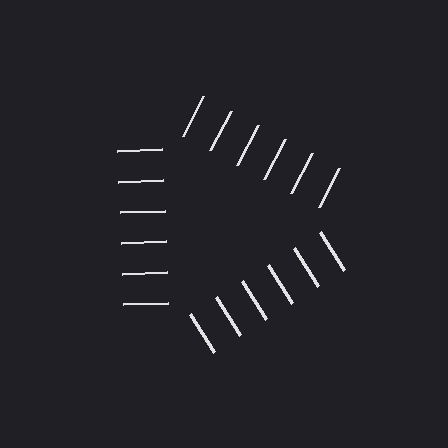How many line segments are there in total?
18 — 6 along each of the 3 edges.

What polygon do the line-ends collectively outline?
An illusory triangle — the line segments terminate on its edges but no continuous stroke is drawn.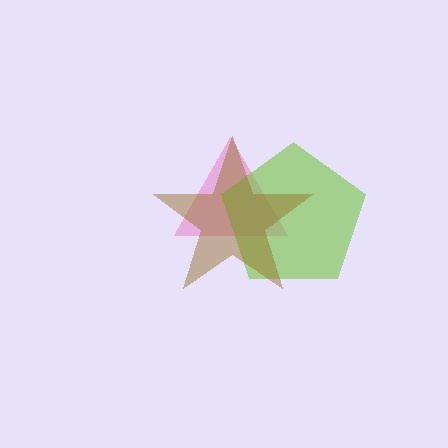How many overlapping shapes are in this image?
There are 3 overlapping shapes in the image.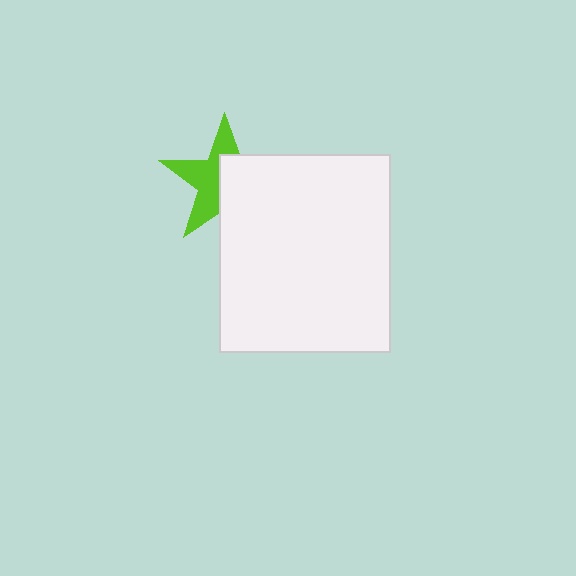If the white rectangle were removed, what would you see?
You would see the complete lime star.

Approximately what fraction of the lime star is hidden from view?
Roughly 50% of the lime star is hidden behind the white rectangle.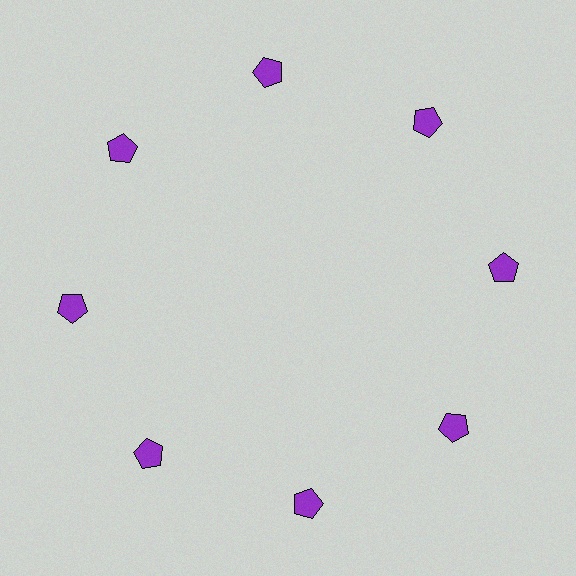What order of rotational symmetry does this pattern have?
This pattern has 8-fold rotational symmetry.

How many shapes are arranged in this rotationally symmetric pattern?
There are 8 shapes, arranged in 8 groups of 1.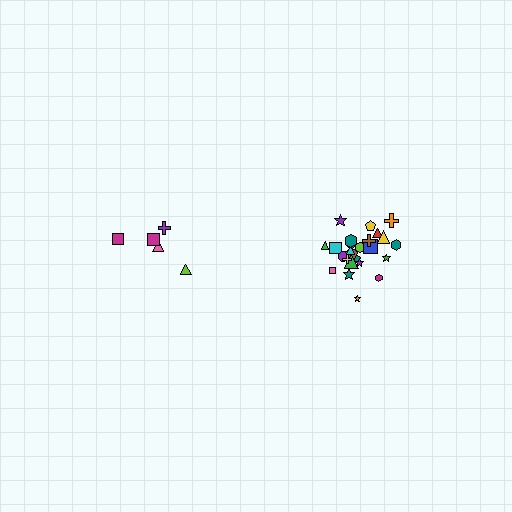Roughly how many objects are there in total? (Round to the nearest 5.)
Roughly 30 objects in total.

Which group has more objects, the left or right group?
The right group.